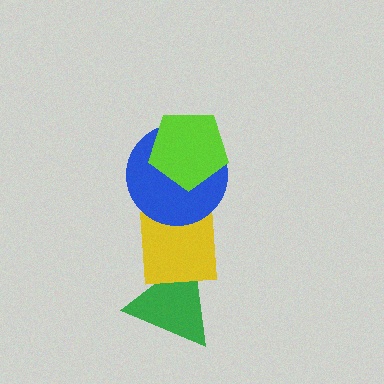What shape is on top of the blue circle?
The lime pentagon is on top of the blue circle.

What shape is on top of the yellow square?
The blue circle is on top of the yellow square.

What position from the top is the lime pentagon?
The lime pentagon is 1st from the top.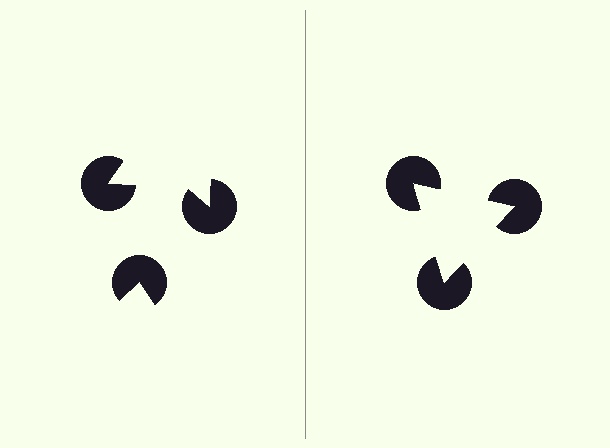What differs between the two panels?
The pac-man discs are positioned identically on both sides; only the wedge orientations differ. On the right they align to a triangle; on the left they are misaligned.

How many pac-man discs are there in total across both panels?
6 — 3 on each side.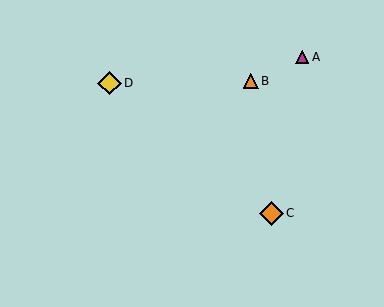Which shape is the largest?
The orange diamond (labeled C) is the largest.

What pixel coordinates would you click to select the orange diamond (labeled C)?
Click at (271, 213) to select the orange diamond C.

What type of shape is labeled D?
Shape D is a yellow diamond.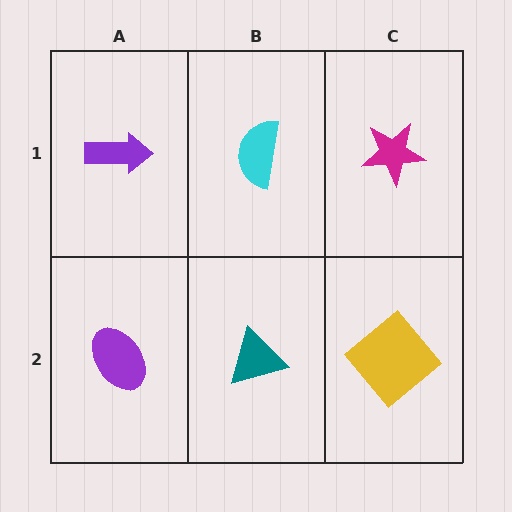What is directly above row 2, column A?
A purple arrow.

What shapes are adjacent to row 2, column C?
A magenta star (row 1, column C), a teal triangle (row 2, column B).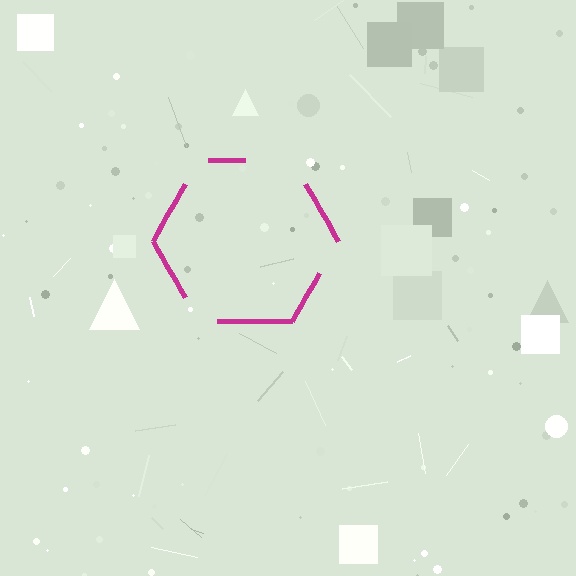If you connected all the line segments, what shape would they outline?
They would outline a hexagon.